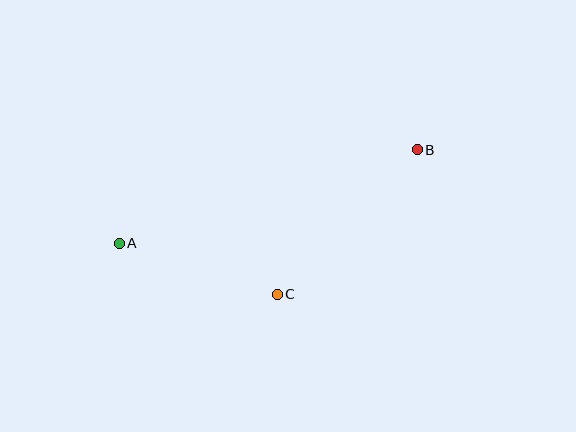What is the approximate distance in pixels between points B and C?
The distance between B and C is approximately 201 pixels.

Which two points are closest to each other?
Points A and C are closest to each other.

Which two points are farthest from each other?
Points A and B are farthest from each other.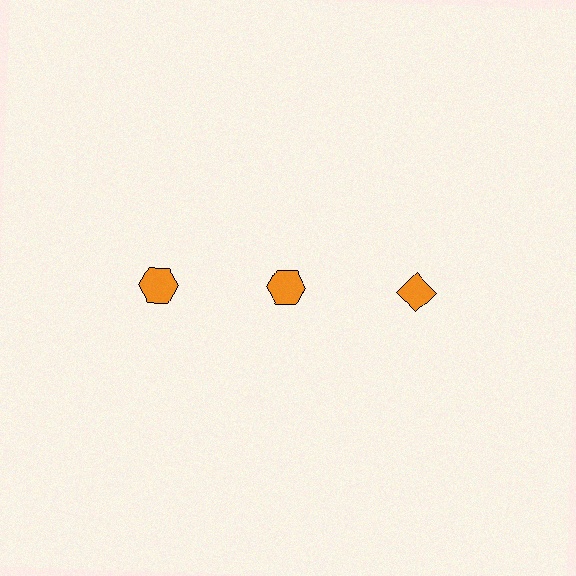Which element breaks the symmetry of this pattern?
The orange diamond in the top row, center column breaks the symmetry. All other shapes are orange hexagons.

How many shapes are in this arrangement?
There are 3 shapes arranged in a grid pattern.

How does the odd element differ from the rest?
It has a different shape: diamond instead of hexagon.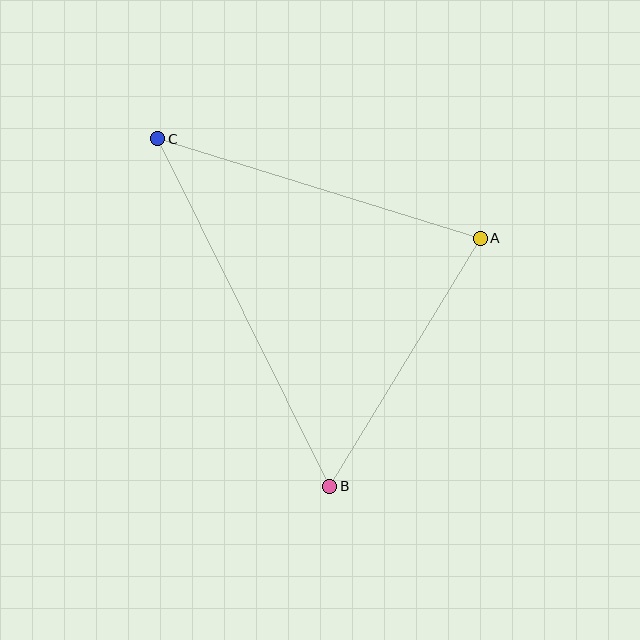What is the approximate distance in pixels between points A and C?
The distance between A and C is approximately 338 pixels.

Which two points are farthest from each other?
Points B and C are farthest from each other.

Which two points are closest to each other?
Points A and B are closest to each other.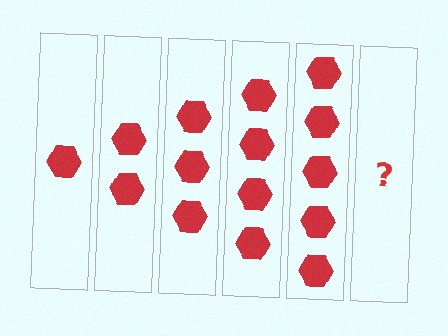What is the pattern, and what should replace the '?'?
The pattern is that each step adds one more hexagon. The '?' should be 6 hexagons.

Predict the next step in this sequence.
The next step is 6 hexagons.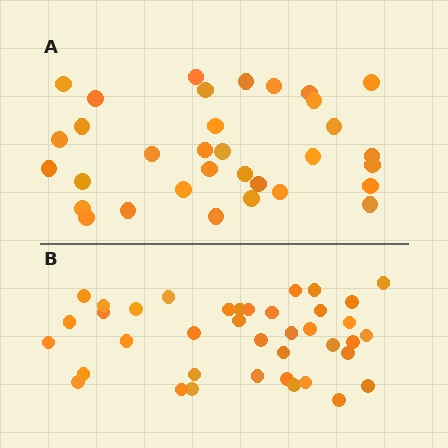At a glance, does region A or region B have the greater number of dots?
Region B (the bottom region) has more dots.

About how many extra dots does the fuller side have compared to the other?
Region B has about 6 more dots than region A.